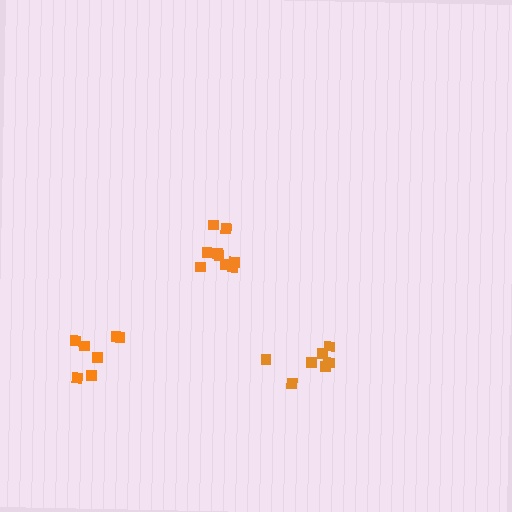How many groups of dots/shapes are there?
There are 3 groups.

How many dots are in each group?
Group 1: 8 dots, Group 2: 9 dots, Group 3: 7 dots (24 total).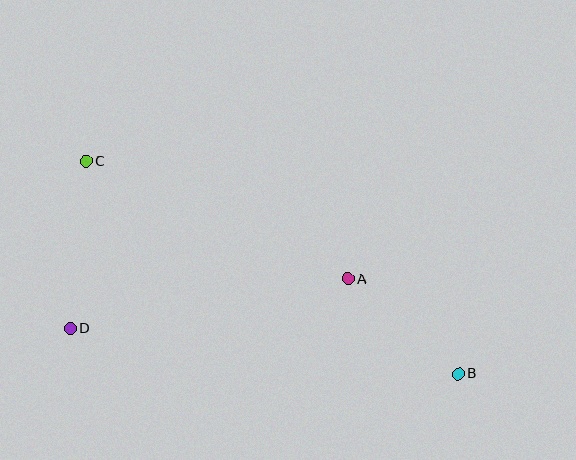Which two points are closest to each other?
Points A and B are closest to each other.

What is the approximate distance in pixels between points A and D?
The distance between A and D is approximately 282 pixels.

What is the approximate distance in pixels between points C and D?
The distance between C and D is approximately 168 pixels.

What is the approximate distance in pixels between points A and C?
The distance between A and C is approximately 287 pixels.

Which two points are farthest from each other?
Points B and C are farthest from each other.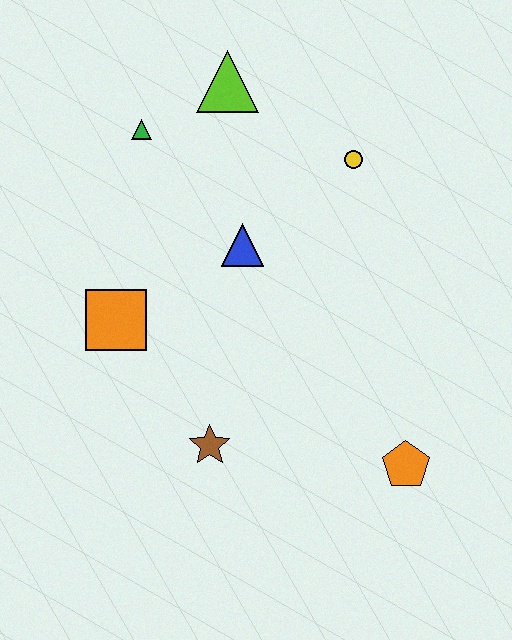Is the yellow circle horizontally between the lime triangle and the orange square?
No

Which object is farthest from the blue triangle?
The orange pentagon is farthest from the blue triangle.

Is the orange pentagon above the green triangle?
No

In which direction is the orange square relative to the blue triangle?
The orange square is to the left of the blue triangle.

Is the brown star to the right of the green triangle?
Yes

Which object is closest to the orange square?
The blue triangle is closest to the orange square.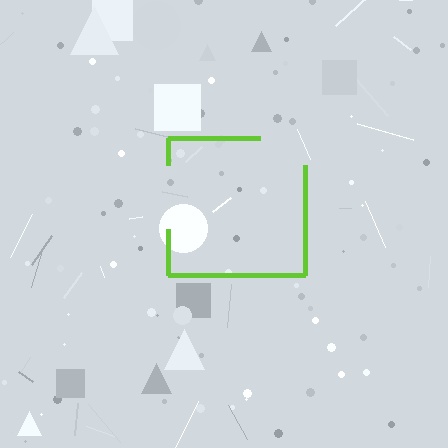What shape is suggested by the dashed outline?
The dashed outline suggests a square.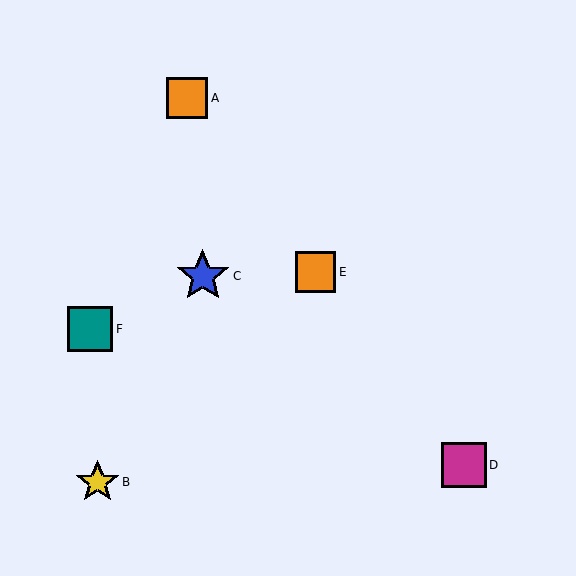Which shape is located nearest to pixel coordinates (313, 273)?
The orange square (labeled E) at (315, 272) is nearest to that location.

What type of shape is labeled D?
Shape D is a magenta square.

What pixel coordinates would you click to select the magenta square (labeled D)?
Click at (464, 465) to select the magenta square D.